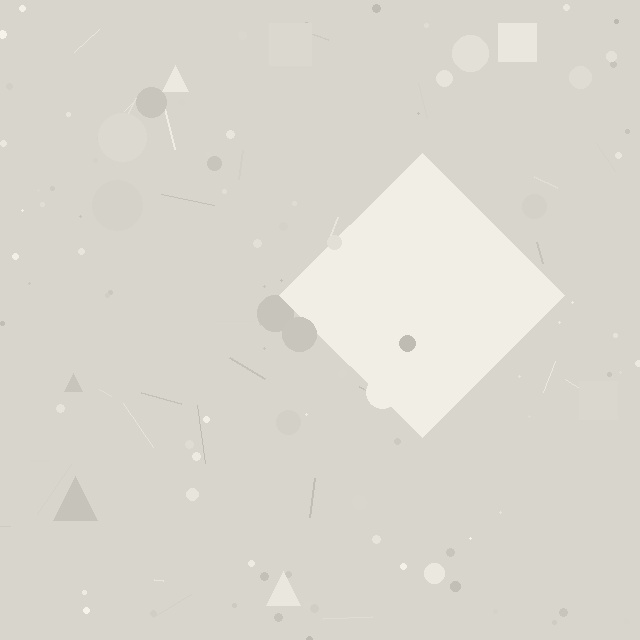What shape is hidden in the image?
A diamond is hidden in the image.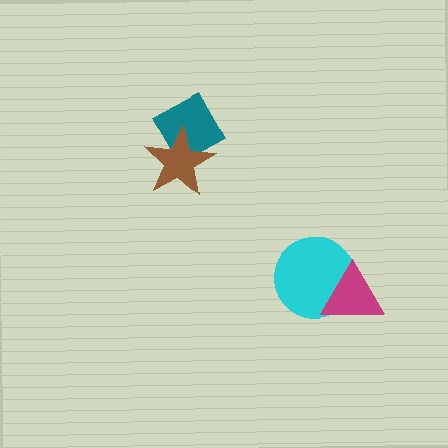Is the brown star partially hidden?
No, no other shape covers it.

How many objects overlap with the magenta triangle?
1 object overlaps with the magenta triangle.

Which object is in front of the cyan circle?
The magenta triangle is in front of the cyan circle.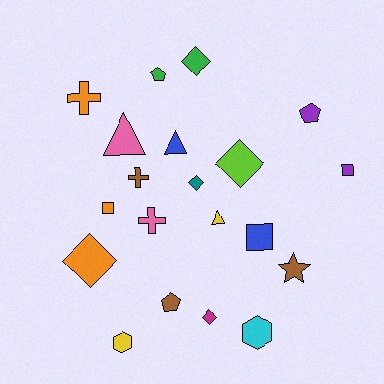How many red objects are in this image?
There are no red objects.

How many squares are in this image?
There are 3 squares.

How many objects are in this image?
There are 20 objects.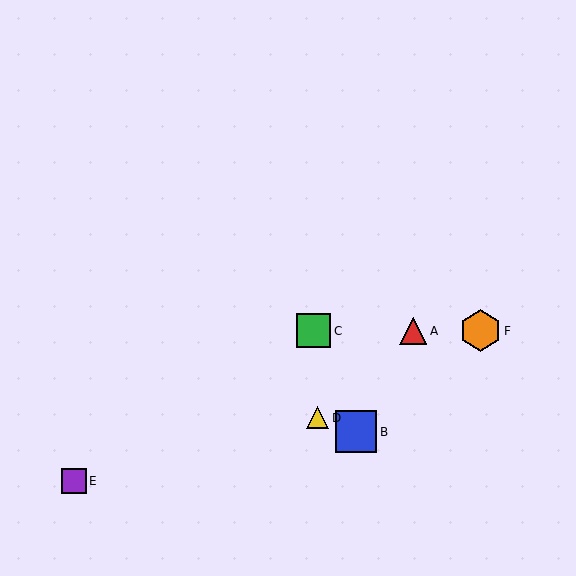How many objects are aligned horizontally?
3 objects (A, C, F) are aligned horizontally.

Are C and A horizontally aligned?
Yes, both are at y≈331.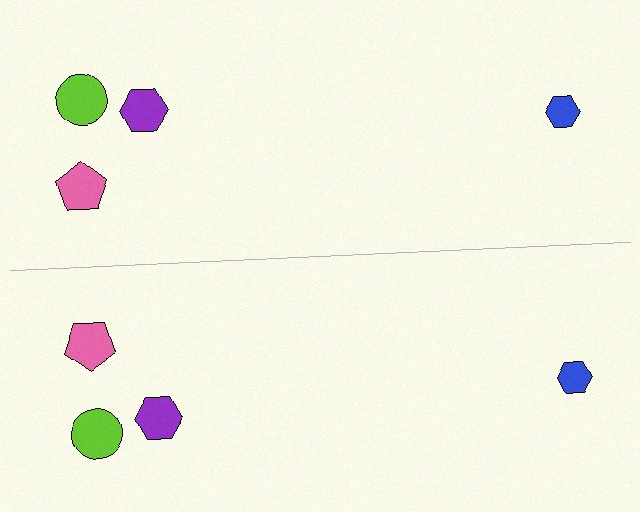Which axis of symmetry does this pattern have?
The pattern has a horizontal axis of symmetry running through the center of the image.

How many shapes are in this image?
There are 8 shapes in this image.